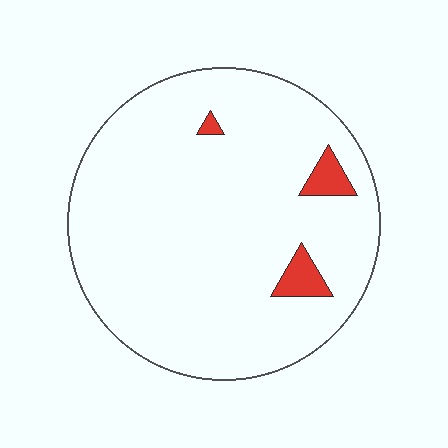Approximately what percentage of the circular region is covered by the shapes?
Approximately 5%.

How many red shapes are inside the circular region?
3.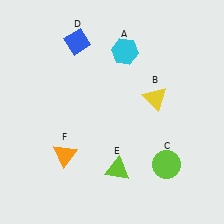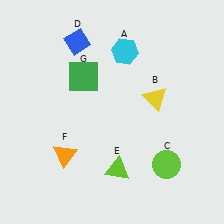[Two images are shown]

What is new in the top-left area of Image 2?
A green square (G) was added in the top-left area of Image 2.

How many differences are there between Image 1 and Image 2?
There is 1 difference between the two images.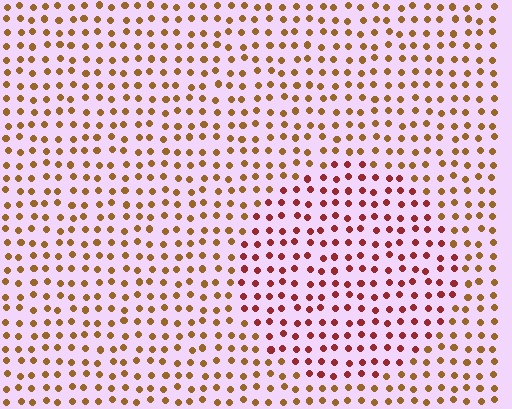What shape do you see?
I see a circle.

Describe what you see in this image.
The image is filled with small brown elements in a uniform arrangement. A circle-shaped region is visible where the elements are tinted to a slightly different hue, forming a subtle color boundary.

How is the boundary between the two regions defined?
The boundary is defined purely by a slight shift in hue (about 37 degrees). Spacing, size, and orientation are identical on both sides.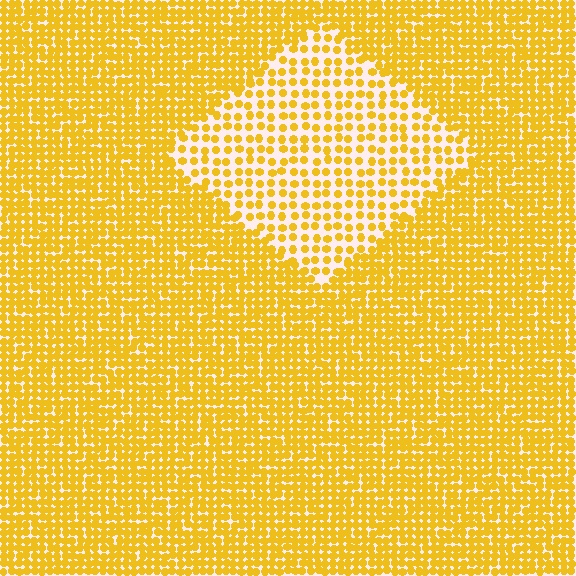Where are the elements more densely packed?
The elements are more densely packed outside the diamond boundary.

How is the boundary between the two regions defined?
The boundary is defined by a change in element density (approximately 2.1x ratio). All elements are the same color, size, and shape.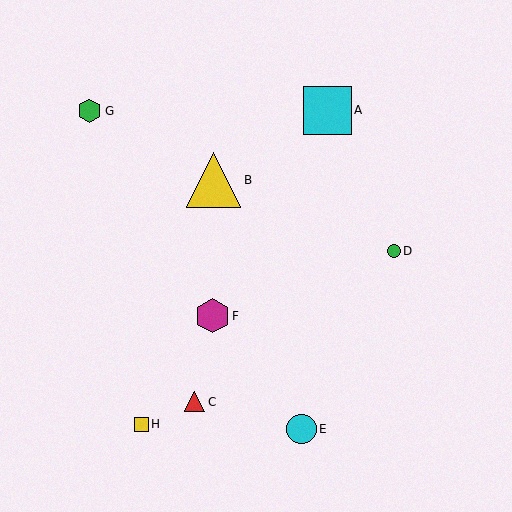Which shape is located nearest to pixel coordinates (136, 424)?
The yellow square (labeled H) at (141, 424) is nearest to that location.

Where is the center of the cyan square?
The center of the cyan square is at (328, 110).